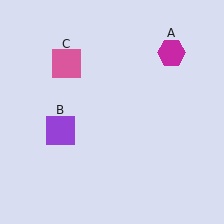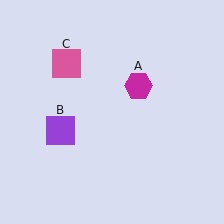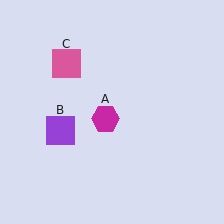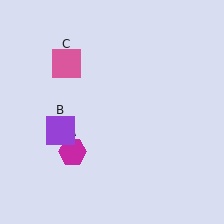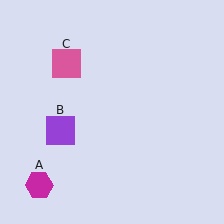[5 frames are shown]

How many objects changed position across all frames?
1 object changed position: magenta hexagon (object A).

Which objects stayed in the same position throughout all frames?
Purple square (object B) and pink square (object C) remained stationary.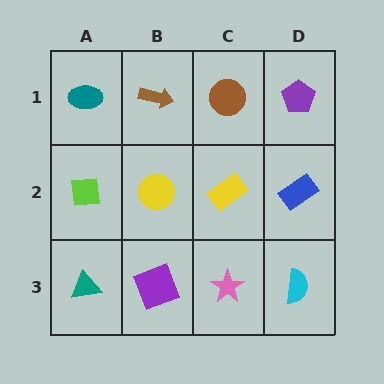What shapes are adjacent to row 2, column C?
A brown circle (row 1, column C), a pink star (row 3, column C), a yellow circle (row 2, column B), a blue rectangle (row 2, column D).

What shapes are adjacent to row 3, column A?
A lime square (row 2, column A), a purple square (row 3, column B).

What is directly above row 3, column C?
A yellow rectangle.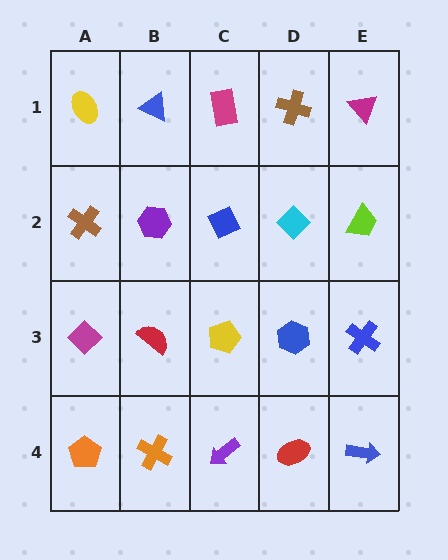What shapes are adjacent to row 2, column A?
A yellow ellipse (row 1, column A), a magenta diamond (row 3, column A), a purple hexagon (row 2, column B).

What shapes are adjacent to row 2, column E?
A magenta triangle (row 1, column E), a blue cross (row 3, column E), a cyan diamond (row 2, column D).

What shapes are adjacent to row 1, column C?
A blue diamond (row 2, column C), a blue triangle (row 1, column B), a brown cross (row 1, column D).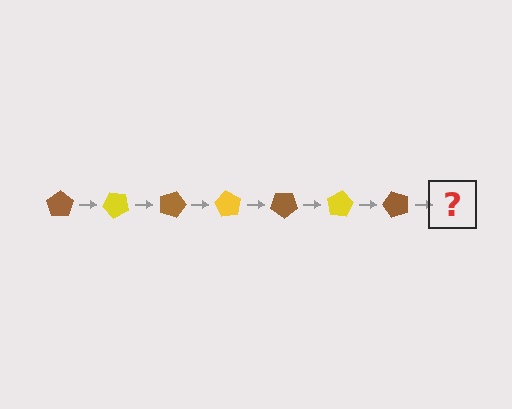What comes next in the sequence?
The next element should be a yellow pentagon, rotated 315 degrees from the start.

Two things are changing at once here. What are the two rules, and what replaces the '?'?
The two rules are that it rotates 45 degrees each step and the color cycles through brown and yellow. The '?' should be a yellow pentagon, rotated 315 degrees from the start.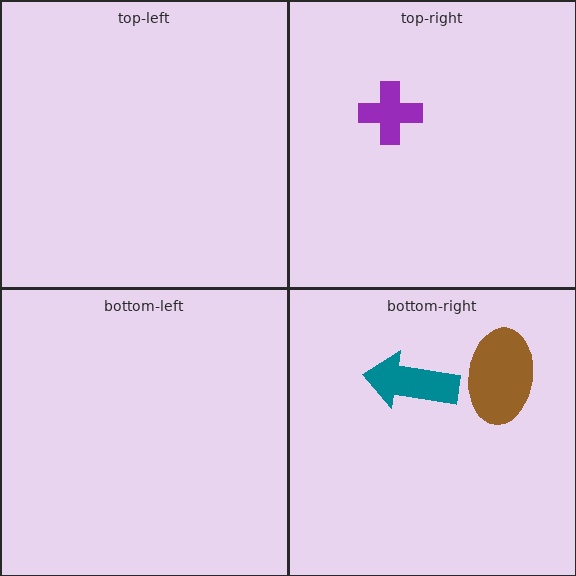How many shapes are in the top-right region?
1.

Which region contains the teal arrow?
The bottom-right region.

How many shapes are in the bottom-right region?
2.